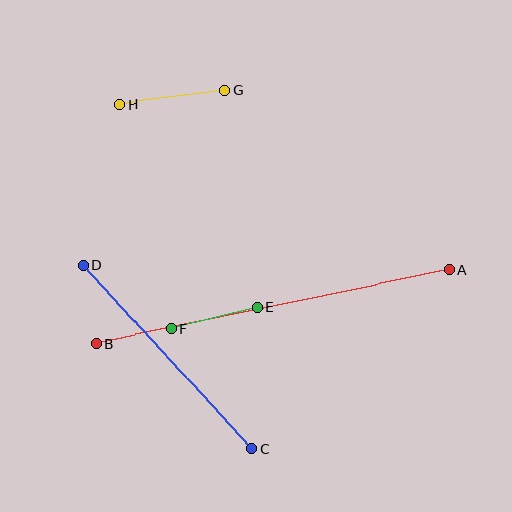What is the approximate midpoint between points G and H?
The midpoint is at approximately (173, 97) pixels.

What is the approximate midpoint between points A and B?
The midpoint is at approximately (273, 307) pixels.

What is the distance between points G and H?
The distance is approximately 106 pixels.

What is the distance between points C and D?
The distance is approximately 249 pixels.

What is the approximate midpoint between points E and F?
The midpoint is at approximately (215, 318) pixels.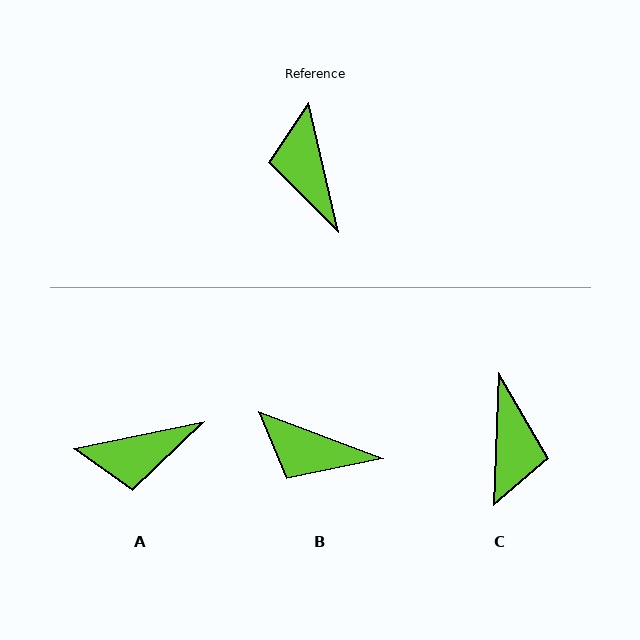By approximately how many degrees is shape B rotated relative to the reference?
Approximately 56 degrees counter-clockwise.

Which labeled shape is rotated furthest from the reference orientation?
C, about 165 degrees away.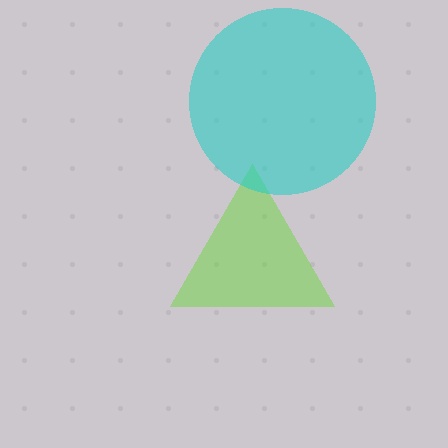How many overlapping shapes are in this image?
There are 2 overlapping shapes in the image.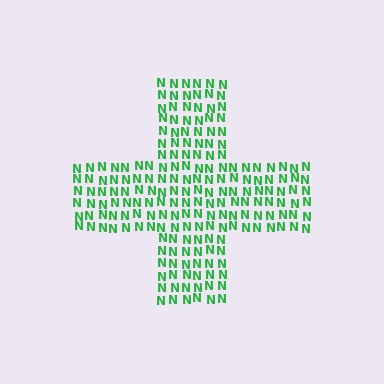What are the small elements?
The small elements are letter N's.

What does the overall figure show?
The overall figure shows a cross.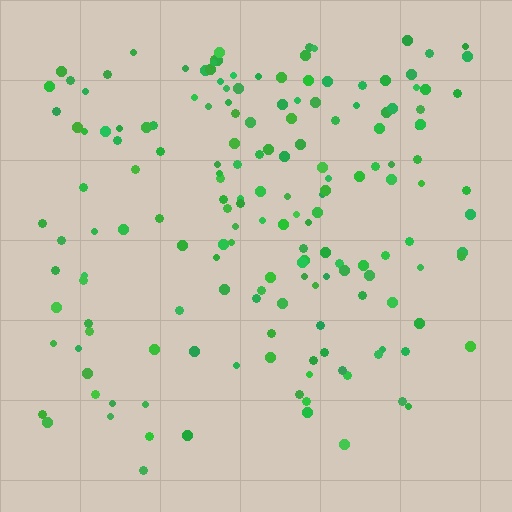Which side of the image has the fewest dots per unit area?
The bottom.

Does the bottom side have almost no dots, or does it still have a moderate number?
Still a moderate number, just noticeably fewer than the top.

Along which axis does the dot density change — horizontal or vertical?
Vertical.